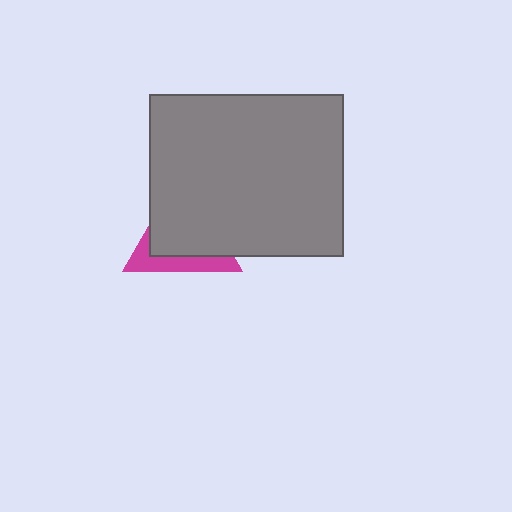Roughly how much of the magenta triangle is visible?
A small part of it is visible (roughly 30%).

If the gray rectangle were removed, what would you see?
You would see the complete magenta triangle.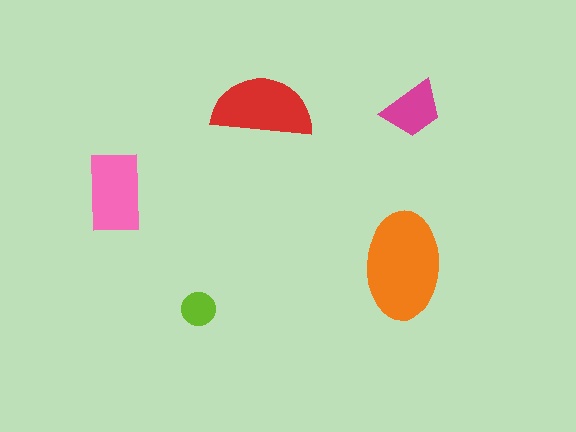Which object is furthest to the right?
The magenta trapezoid is rightmost.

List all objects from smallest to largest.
The lime circle, the magenta trapezoid, the pink rectangle, the red semicircle, the orange ellipse.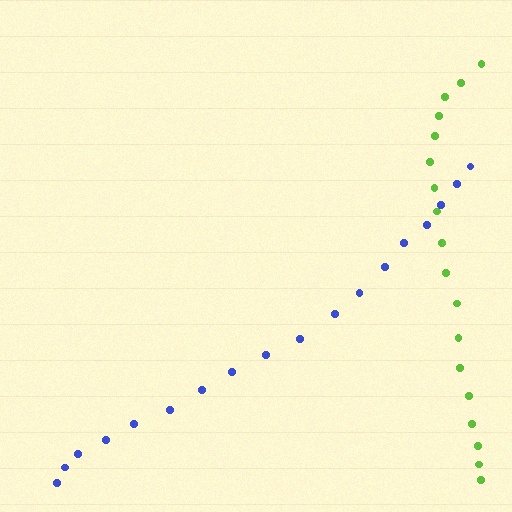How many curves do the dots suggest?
There are 2 distinct paths.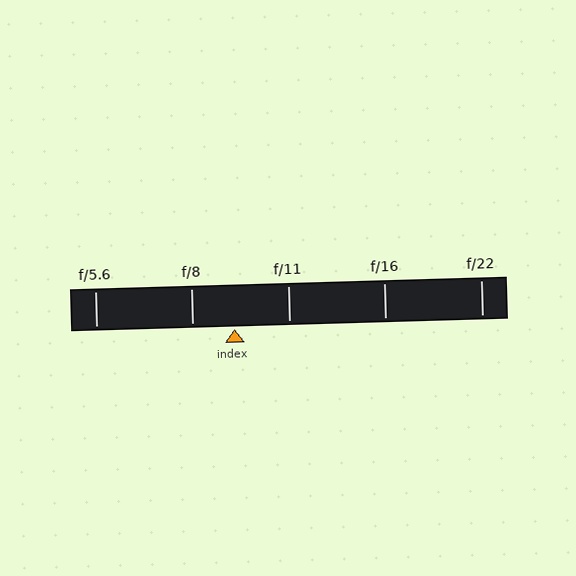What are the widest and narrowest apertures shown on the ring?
The widest aperture shown is f/5.6 and the narrowest is f/22.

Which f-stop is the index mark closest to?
The index mark is closest to f/8.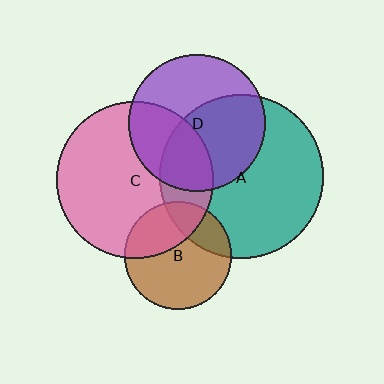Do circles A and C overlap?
Yes.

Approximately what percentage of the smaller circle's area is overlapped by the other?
Approximately 25%.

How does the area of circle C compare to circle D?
Approximately 1.3 times.